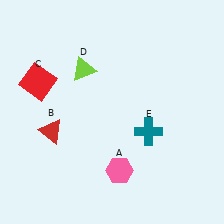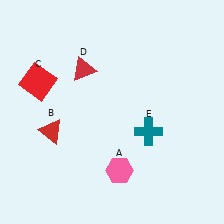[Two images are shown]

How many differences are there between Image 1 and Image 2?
There is 1 difference between the two images.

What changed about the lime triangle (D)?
In Image 1, D is lime. In Image 2, it changed to red.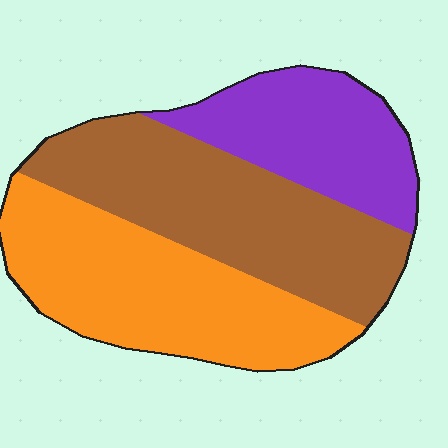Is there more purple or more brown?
Brown.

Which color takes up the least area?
Purple, at roughly 25%.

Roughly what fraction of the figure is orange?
Orange takes up about three eighths (3/8) of the figure.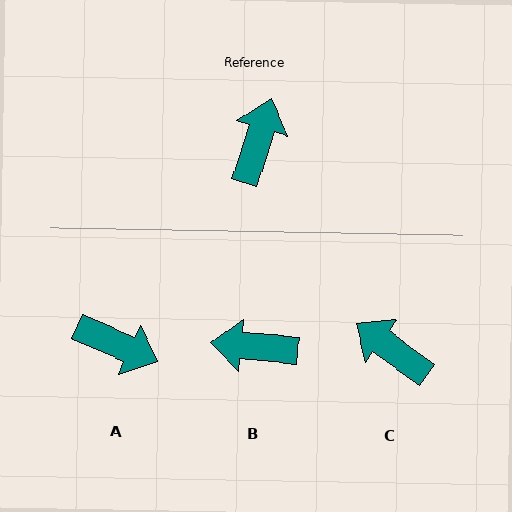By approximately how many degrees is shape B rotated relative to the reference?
Approximately 102 degrees counter-clockwise.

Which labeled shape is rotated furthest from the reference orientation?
B, about 102 degrees away.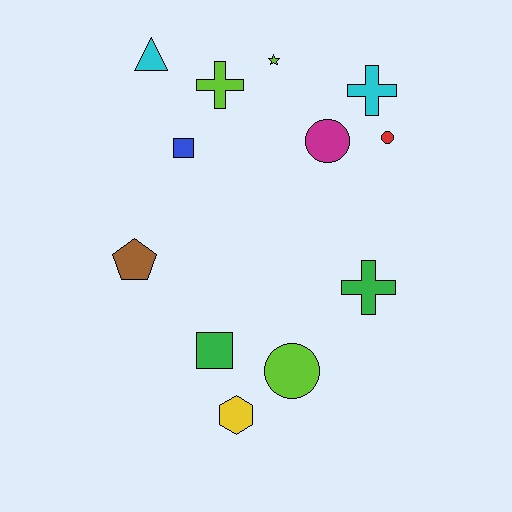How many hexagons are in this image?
There is 1 hexagon.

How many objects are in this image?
There are 12 objects.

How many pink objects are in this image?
There are no pink objects.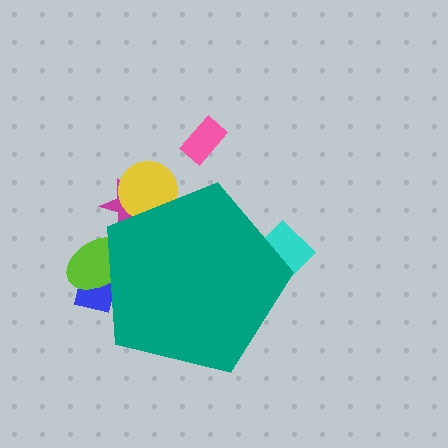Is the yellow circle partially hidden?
Yes, the yellow circle is partially hidden behind the teal pentagon.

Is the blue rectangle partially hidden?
Yes, the blue rectangle is partially hidden behind the teal pentagon.